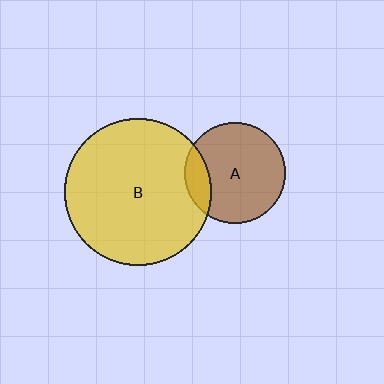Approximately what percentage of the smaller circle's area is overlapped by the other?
Approximately 15%.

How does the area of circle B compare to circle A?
Approximately 2.1 times.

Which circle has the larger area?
Circle B (yellow).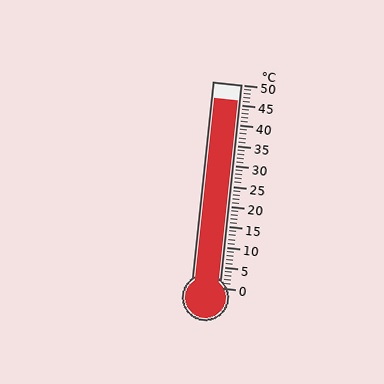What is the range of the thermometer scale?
The thermometer scale ranges from 0°C to 50°C.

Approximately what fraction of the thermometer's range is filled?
The thermometer is filled to approximately 90% of its range.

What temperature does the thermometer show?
The thermometer shows approximately 46°C.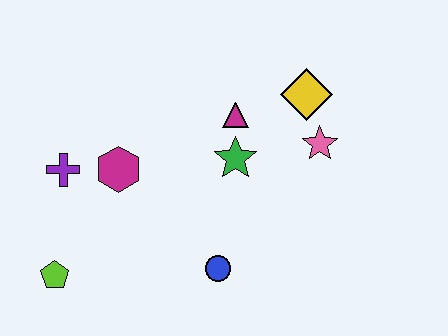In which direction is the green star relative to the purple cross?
The green star is to the right of the purple cross.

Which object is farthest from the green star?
The lime pentagon is farthest from the green star.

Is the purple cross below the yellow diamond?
Yes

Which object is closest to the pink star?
The yellow diamond is closest to the pink star.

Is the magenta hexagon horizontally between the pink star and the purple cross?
Yes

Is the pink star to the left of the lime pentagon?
No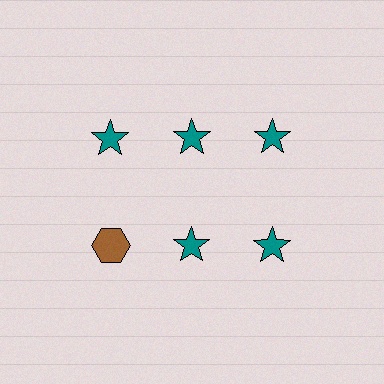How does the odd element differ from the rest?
It differs in both color (brown instead of teal) and shape (hexagon instead of star).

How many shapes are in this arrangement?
There are 6 shapes arranged in a grid pattern.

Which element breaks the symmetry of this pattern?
The brown hexagon in the second row, leftmost column breaks the symmetry. All other shapes are teal stars.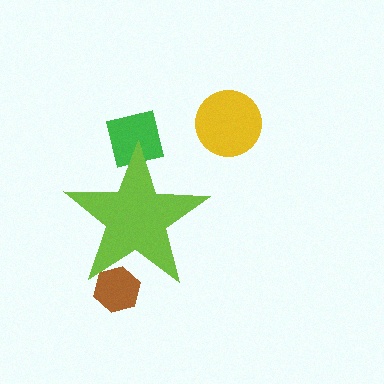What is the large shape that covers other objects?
A lime star.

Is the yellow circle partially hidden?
No, the yellow circle is fully visible.